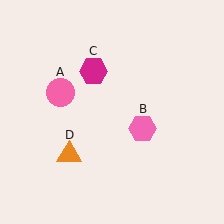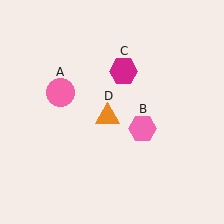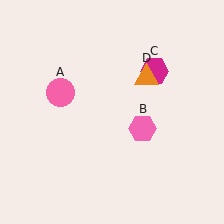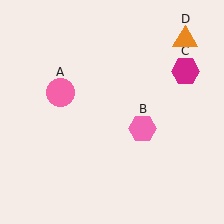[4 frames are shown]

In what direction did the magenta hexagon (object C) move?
The magenta hexagon (object C) moved right.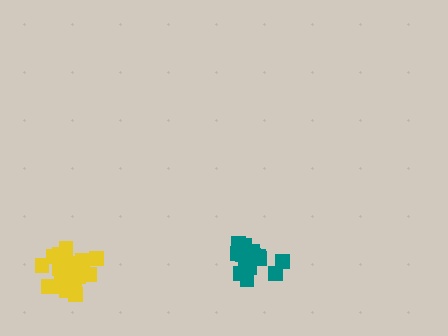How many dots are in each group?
Group 1: 20 dots, Group 2: 17 dots (37 total).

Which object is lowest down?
The yellow cluster is bottommost.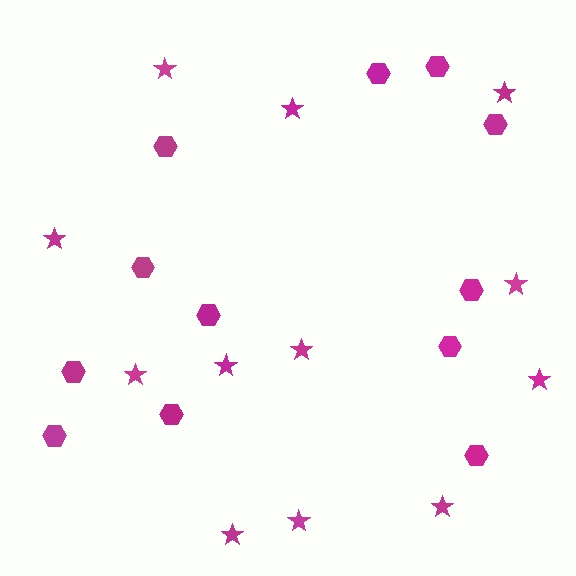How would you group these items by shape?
There are 2 groups: one group of stars (12) and one group of hexagons (12).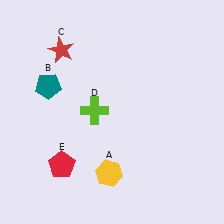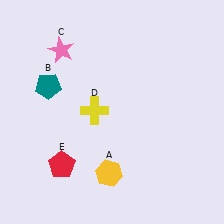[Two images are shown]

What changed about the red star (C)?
In Image 1, C is red. In Image 2, it changed to pink.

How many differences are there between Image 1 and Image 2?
There are 2 differences between the two images.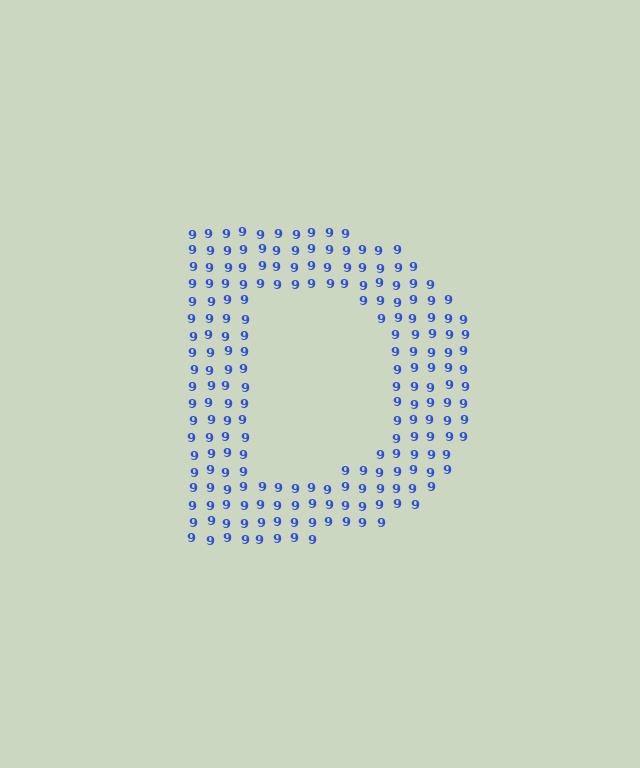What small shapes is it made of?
It is made of small digit 9's.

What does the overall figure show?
The overall figure shows the letter D.